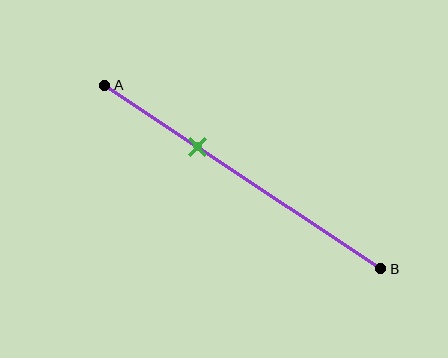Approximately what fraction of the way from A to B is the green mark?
The green mark is approximately 35% of the way from A to B.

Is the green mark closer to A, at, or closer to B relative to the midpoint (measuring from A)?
The green mark is closer to point A than the midpoint of segment AB.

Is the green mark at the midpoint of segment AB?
No, the mark is at about 35% from A, not at the 50% midpoint.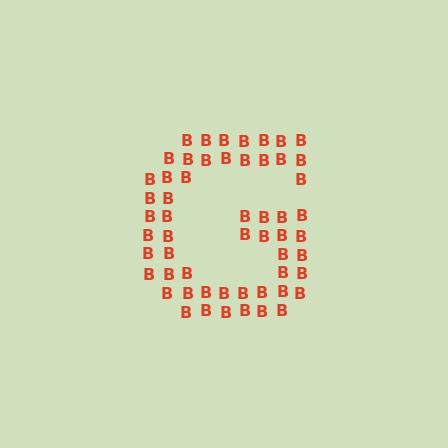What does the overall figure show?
The overall figure shows the letter G.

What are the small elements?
The small elements are letter B's.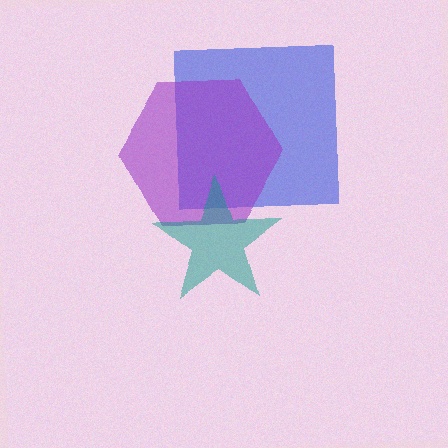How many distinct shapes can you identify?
There are 3 distinct shapes: a blue square, a purple hexagon, a teal star.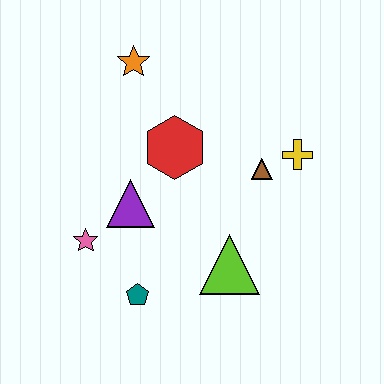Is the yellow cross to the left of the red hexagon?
No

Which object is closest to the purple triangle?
The pink star is closest to the purple triangle.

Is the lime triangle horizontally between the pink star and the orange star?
No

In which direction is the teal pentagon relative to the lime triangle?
The teal pentagon is to the left of the lime triangle.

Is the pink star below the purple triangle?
Yes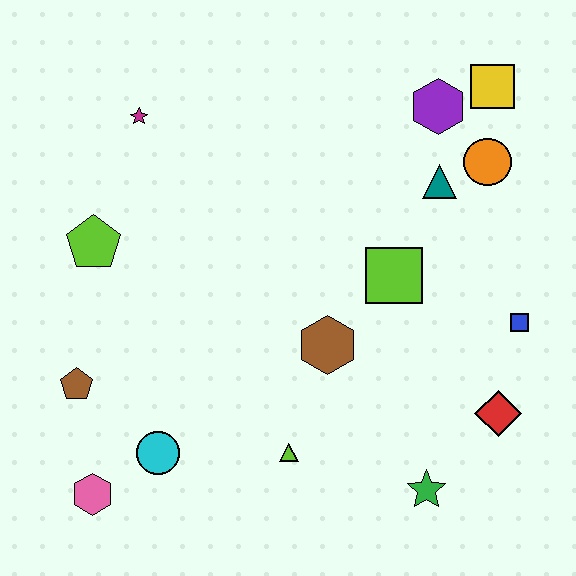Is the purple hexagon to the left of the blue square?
Yes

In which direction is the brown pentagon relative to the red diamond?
The brown pentagon is to the left of the red diamond.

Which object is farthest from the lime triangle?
The yellow square is farthest from the lime triangle.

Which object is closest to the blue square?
The red diamond is closest to the blue square.